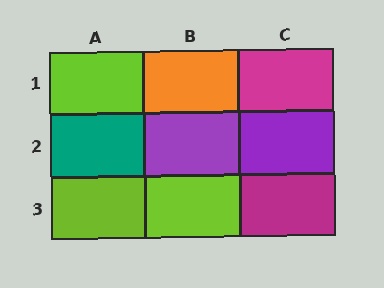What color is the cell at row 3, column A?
Lime.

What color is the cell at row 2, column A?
Teal.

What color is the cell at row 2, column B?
Purple.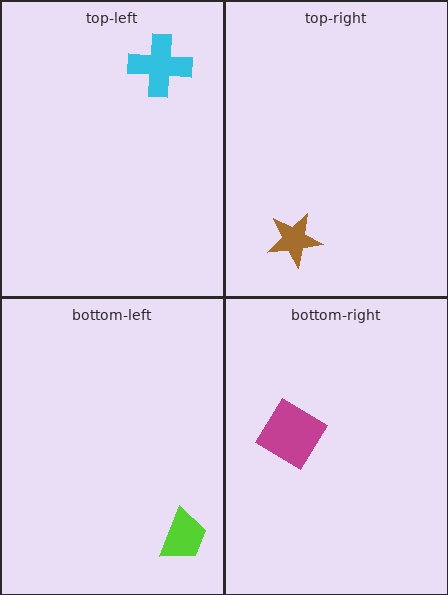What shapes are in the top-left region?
The cyan cross.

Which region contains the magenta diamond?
The bottom-right region.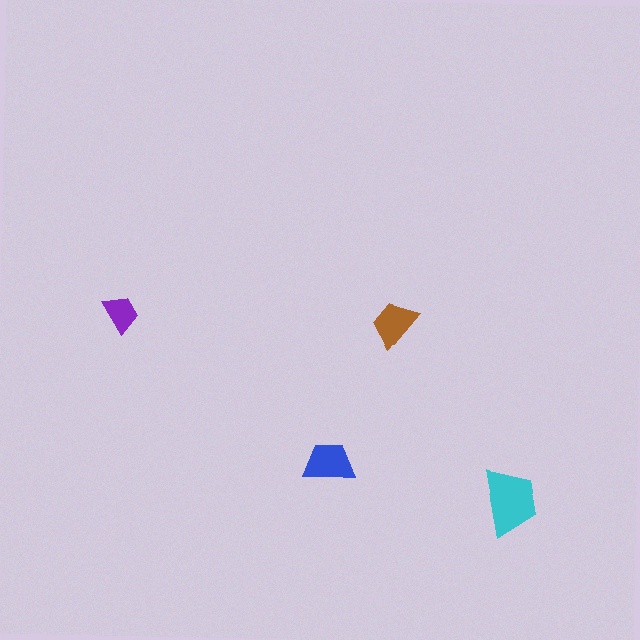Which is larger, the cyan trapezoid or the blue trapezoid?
The cyan one.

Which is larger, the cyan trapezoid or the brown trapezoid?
The cyan one.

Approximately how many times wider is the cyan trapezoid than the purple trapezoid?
About 1.5 times wider.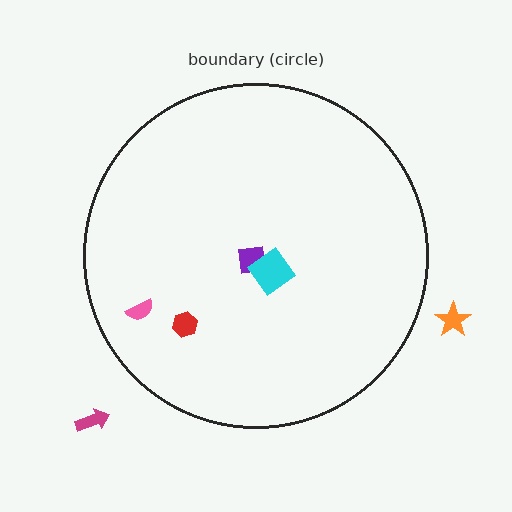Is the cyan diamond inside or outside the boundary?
Inside.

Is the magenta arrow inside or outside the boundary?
Outside.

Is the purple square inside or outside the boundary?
Inside.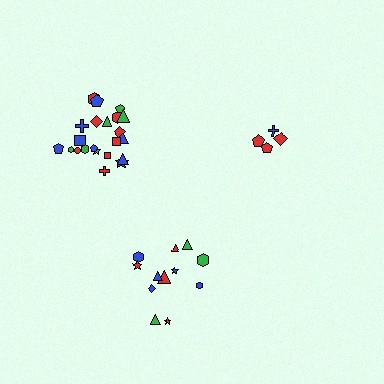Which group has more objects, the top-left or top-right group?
The top-left group.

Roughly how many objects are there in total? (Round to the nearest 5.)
Roughly 40 objects in total.